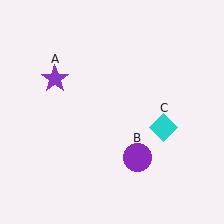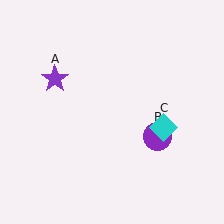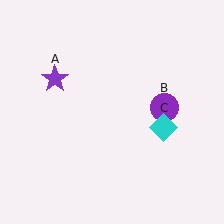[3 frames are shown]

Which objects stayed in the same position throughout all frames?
Purple star (object A) and cyan diamond (object C) remained stationary.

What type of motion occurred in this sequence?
The purple circle (object B) rotated counterclockwise around the center of the scene.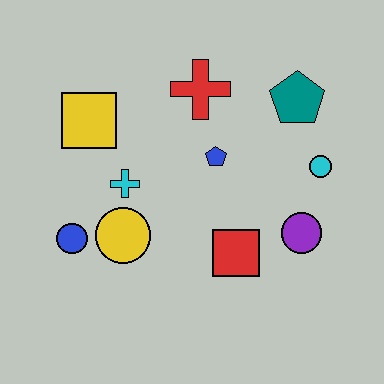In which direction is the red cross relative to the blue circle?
The red cross is above the blue circle.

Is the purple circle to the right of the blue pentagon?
Yes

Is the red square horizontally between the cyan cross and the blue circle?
No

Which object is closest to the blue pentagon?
The red cross is closest to the blue pentagon.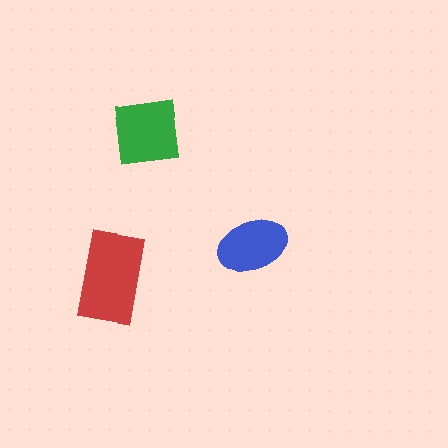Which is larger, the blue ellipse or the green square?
The green square.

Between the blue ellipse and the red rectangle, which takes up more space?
The red rectangle.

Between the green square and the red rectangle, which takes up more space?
The red rectangle.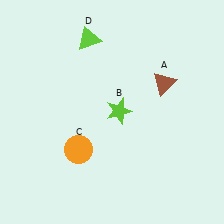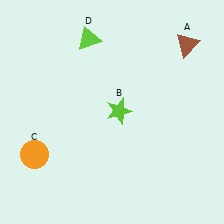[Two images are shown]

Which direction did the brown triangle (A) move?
The brown triangle (A) moved up.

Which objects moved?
The objects that moved are: the brown triangle (A), the orange circle (C).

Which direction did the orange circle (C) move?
The orange circle (C) moved left.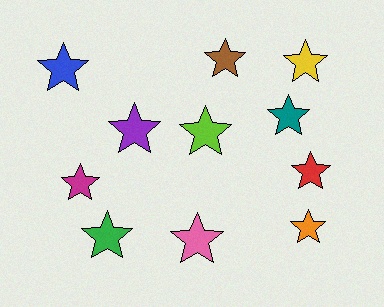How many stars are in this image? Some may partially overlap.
There are 11 stars.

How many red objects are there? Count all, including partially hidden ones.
There is 1 red object.